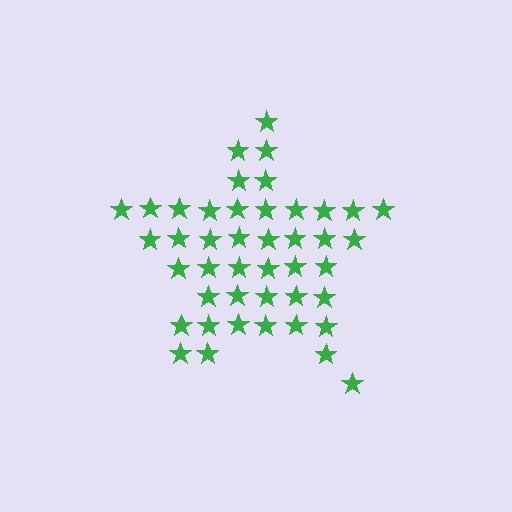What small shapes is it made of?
It is made of small stars.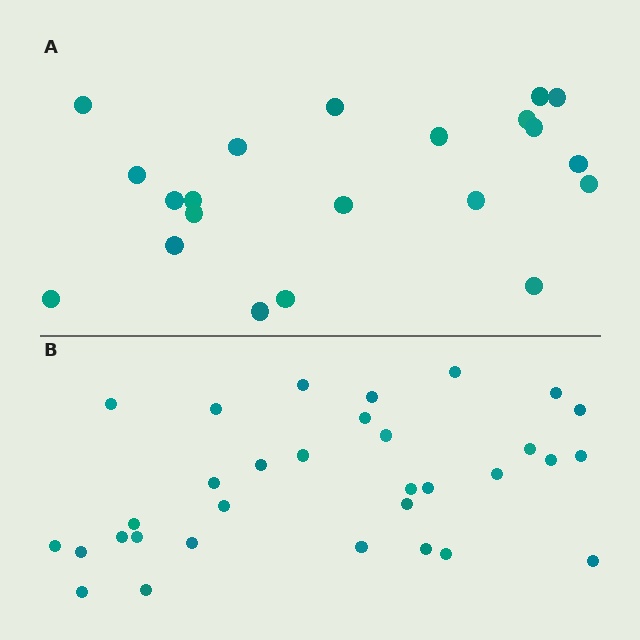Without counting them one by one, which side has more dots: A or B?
Region B (the bottom region) has more dots.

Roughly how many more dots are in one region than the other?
Region B has roughly 12 or so more dots than region A.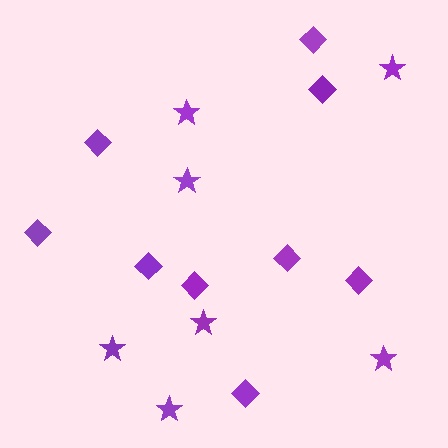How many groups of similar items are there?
There are 2 groups: one group of stars (7) and one group of diamonds (9).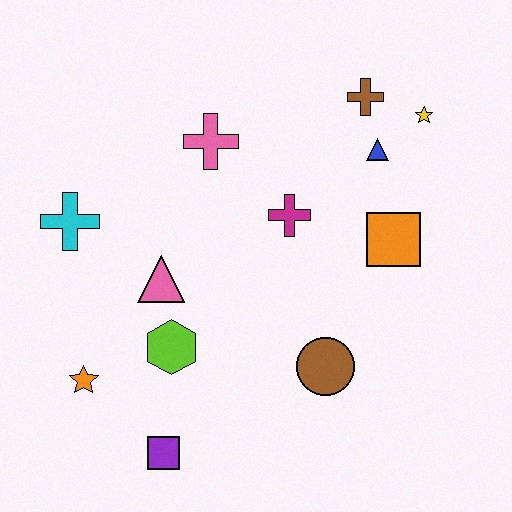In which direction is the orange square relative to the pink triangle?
The orange square is to the right of the pink triangle.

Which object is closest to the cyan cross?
The pink triangle is closest to the cyan cross.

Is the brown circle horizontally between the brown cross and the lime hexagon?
Yes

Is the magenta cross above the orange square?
Yes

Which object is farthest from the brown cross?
The purple square is farthest from the brown cross.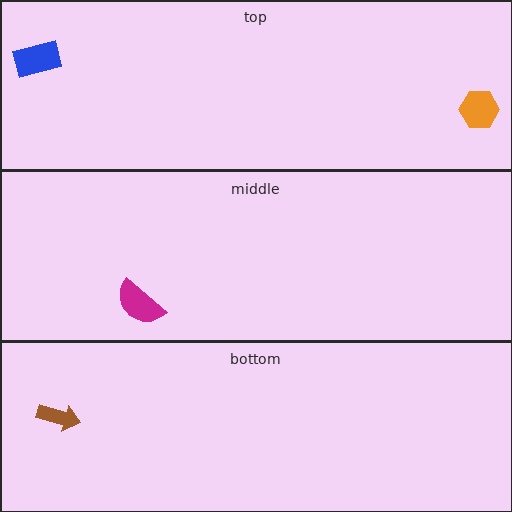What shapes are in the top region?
The orange hexagon, the blue rectangle.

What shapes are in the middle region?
The magenta semicircle.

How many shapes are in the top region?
2.